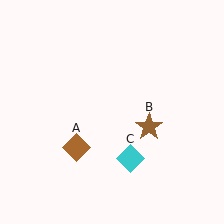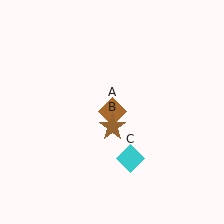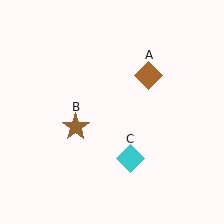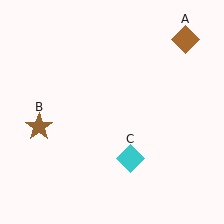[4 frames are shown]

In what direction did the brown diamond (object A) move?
The brown diamond (object A) moved up and to the right.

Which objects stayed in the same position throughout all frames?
Cyan diamond (object C) remained stationary.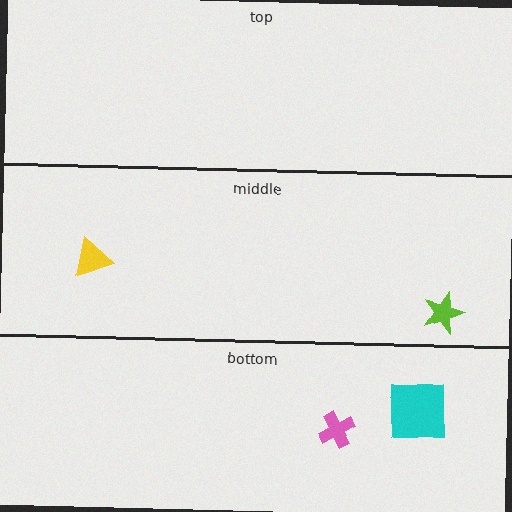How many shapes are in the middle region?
2.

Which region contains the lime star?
The middle region.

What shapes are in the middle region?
The lime star, the yellow triangle.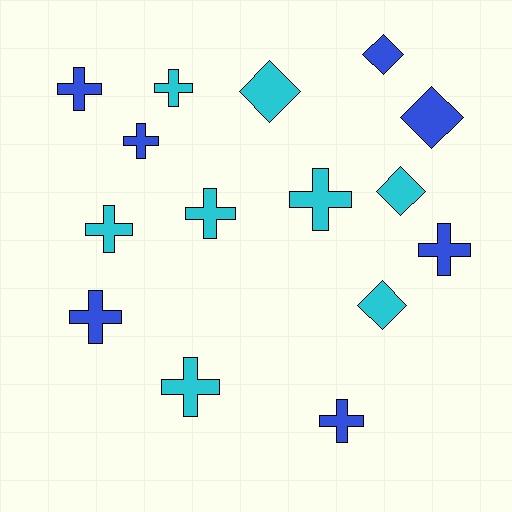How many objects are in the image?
There are 15 objects.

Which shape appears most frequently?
Cross, with 10 objects.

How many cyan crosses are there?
There are 5 cyan crosses.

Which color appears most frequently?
Cyan, with 8 objects.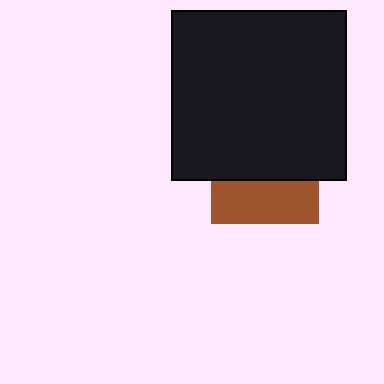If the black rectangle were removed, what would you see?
You would see the complete brown square.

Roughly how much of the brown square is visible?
A small part of it is visible (roughly 39%).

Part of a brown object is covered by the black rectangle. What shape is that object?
It is a square.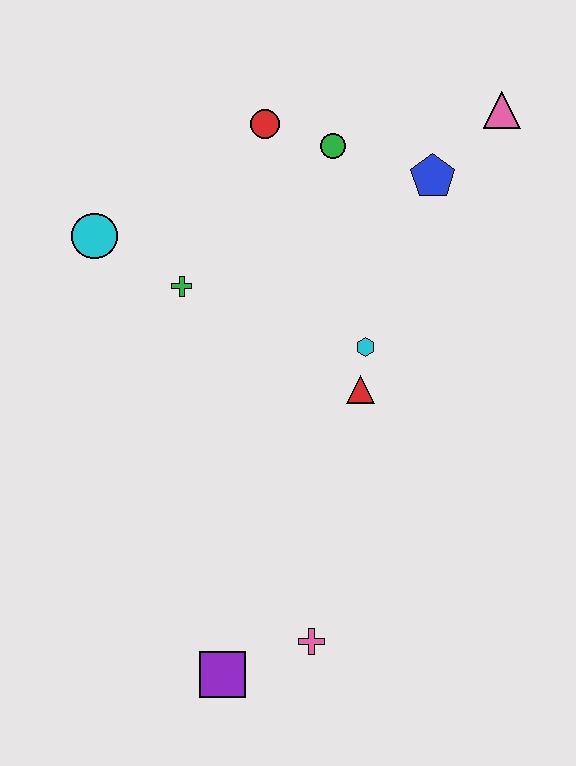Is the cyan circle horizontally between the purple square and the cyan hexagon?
No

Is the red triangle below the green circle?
Yes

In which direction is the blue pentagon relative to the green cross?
The blue pentagon is to the right of the green cross.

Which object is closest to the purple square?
The pink cross is closest to the purple square.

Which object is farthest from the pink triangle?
The purple square is farthest from the pink triangle.